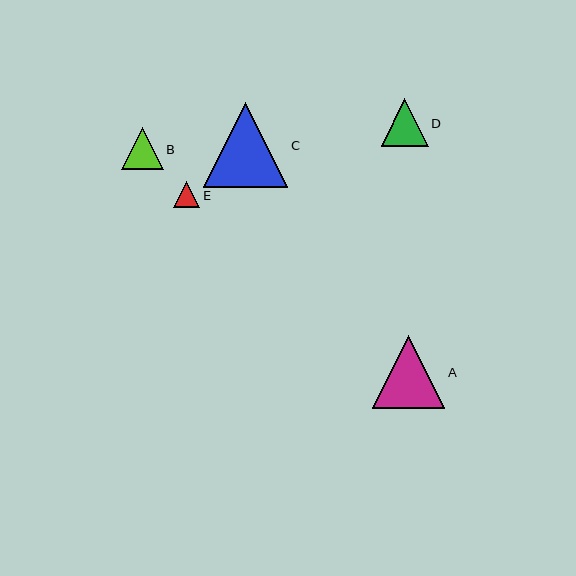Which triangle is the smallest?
Triangle E is the smallest with a size of approximately 26 pixels.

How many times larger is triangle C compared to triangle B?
Triangle C is approximately 2.0 times the size of triangle B.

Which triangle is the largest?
Triangle C is the largest with a size of approximately 85 pixels.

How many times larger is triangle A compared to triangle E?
Triangle A is approximately 2.7 times the size of triangle E.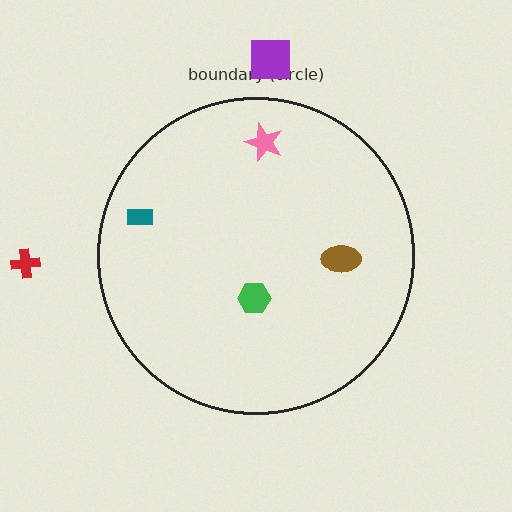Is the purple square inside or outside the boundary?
Outside.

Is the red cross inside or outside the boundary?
Outside.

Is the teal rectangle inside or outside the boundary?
Inside.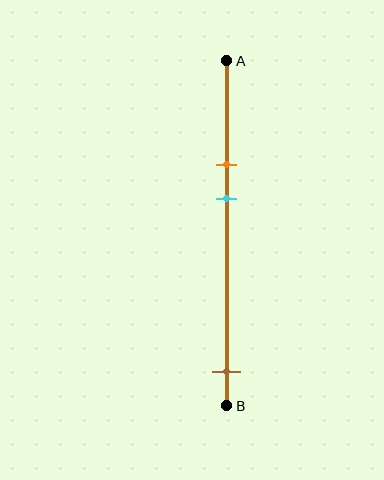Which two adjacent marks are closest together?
The orange and cyan marks are the closest adjacent pair.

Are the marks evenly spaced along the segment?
No, the marks are not evenly spaced.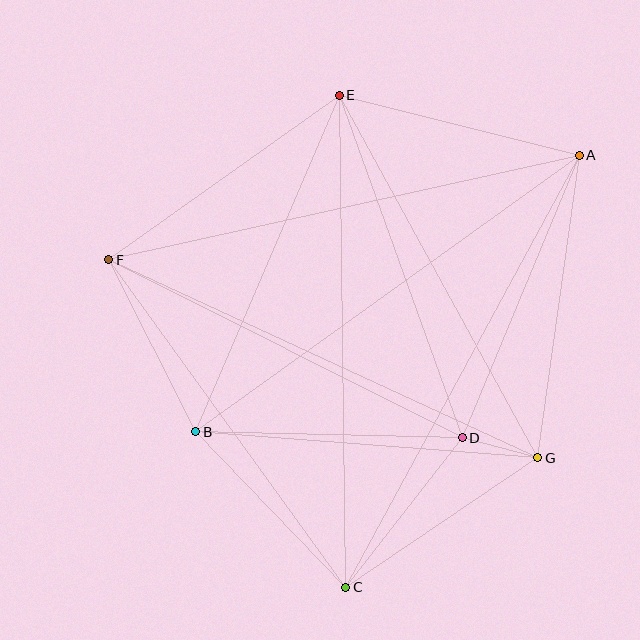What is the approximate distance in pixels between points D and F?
The distance between D and F is approximately 396 pixels.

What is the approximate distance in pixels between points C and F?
The distance between C and F is approximately 404 pixels.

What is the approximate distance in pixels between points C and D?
The distance between C and D is approximately 190 pixels.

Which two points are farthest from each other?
Points C and E are farthest from each other.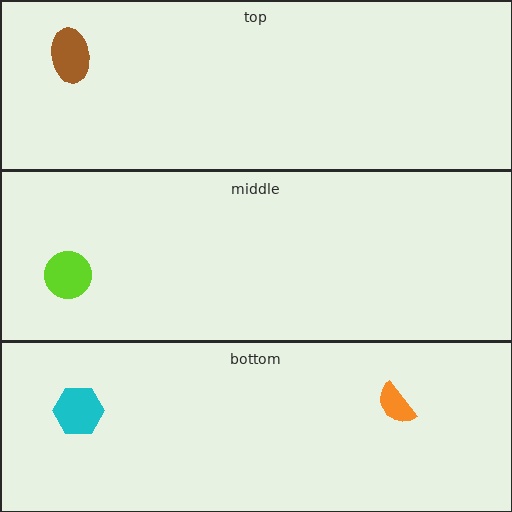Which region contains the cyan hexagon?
The bottom region.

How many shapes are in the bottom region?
2.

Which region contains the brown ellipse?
The top region.